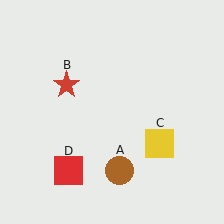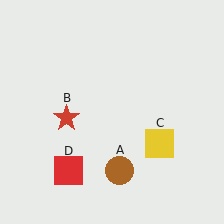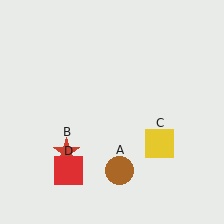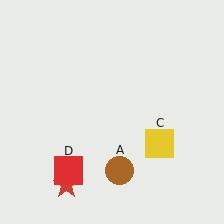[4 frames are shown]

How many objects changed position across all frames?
1 object changed position: red star (object B).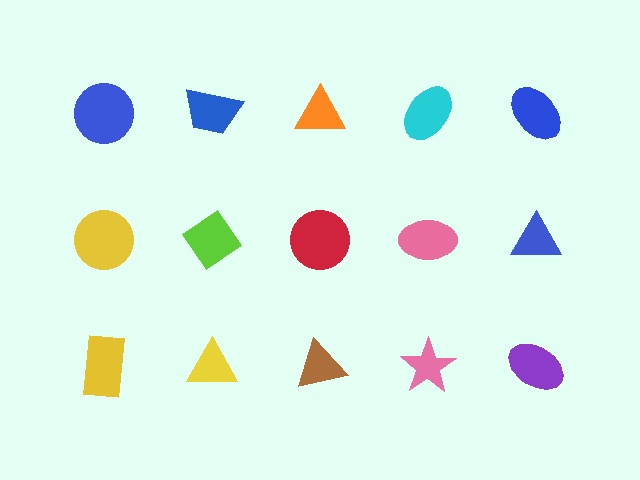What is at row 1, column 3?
An orange triangle.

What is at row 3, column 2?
A yellow triangle.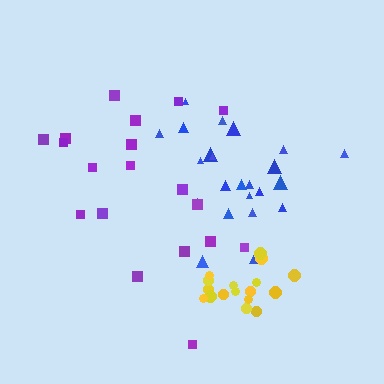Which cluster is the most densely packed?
Yellow.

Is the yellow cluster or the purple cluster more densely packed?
Yellow.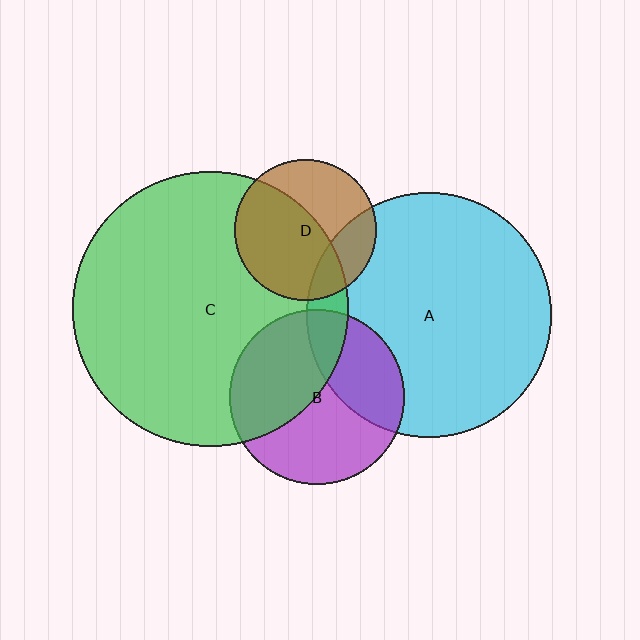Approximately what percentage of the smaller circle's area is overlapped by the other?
Approximately 10%.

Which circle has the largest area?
Circle C (green).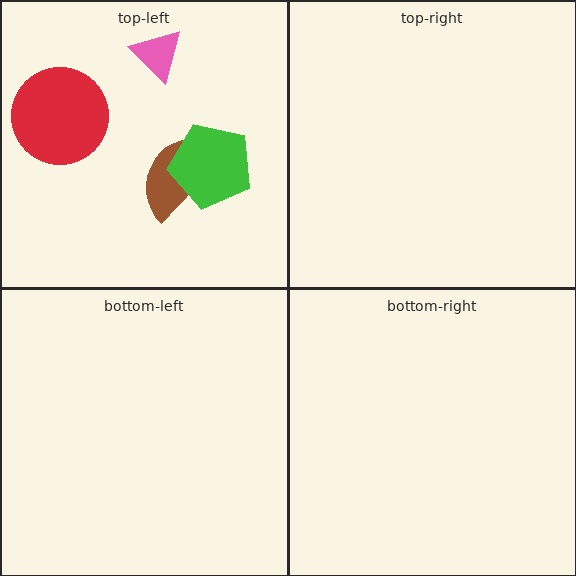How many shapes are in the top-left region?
4.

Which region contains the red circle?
The top-left region.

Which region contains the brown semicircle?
The top-left region.